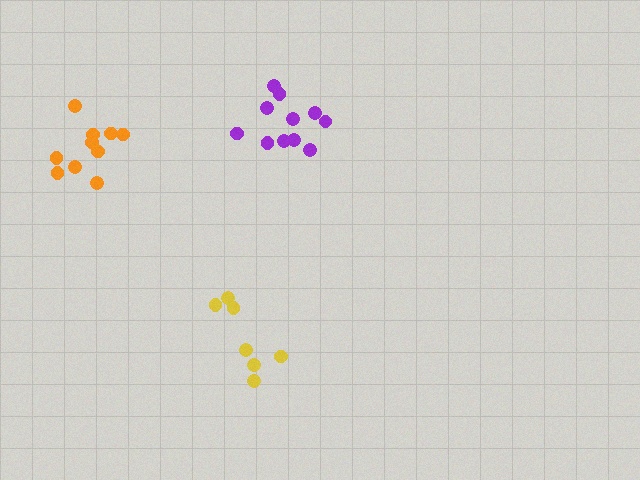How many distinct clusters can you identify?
There are 3 distinct clusters.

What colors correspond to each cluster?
The clusters are colored: purple, yellow, orange.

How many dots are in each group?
Group 1: 11 dots, Group 2: 7 dots, Group 3: 10 dots (28 total).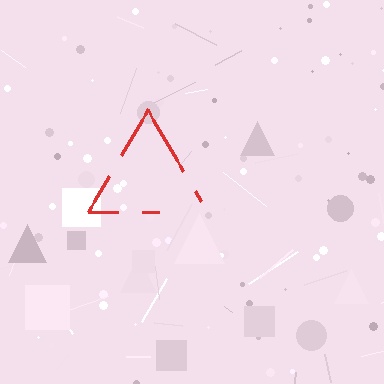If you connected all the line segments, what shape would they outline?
They would outline a triangle.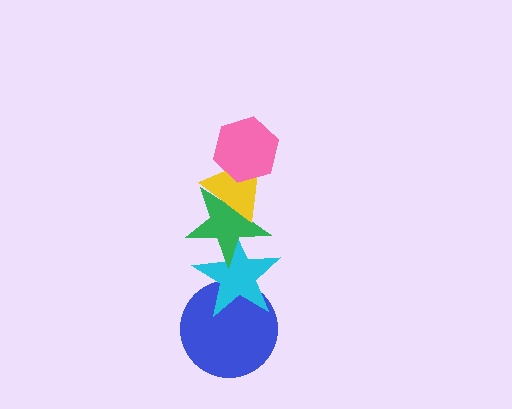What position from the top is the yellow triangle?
The yellow triangle is 2nd from the top.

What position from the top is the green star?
The green star is 3rd from the top.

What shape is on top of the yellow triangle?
The pink hexagon is on top of the yellow triangle.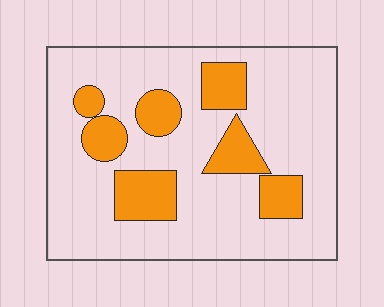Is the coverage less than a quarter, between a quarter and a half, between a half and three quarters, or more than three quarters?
Less than a quarter.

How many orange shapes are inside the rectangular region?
7.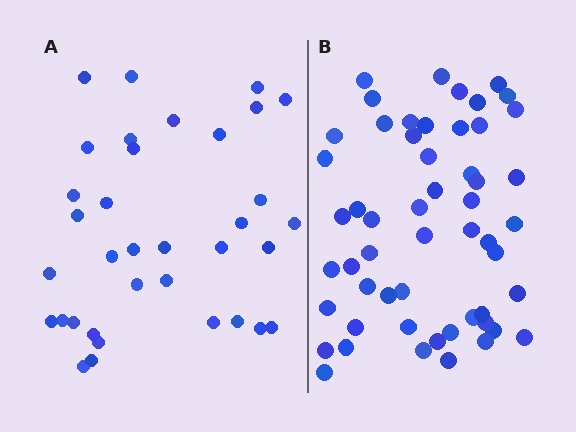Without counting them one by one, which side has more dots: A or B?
Region B (the right region) has more dots.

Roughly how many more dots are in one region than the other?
Region B has approximately 20 more dots than region A.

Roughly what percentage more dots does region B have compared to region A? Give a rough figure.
About 55% more.